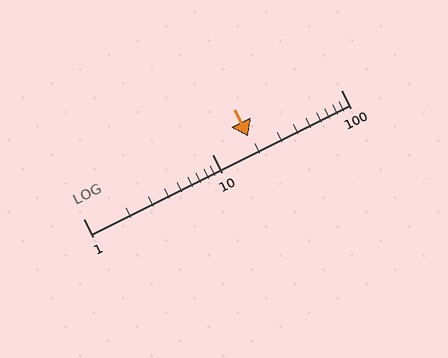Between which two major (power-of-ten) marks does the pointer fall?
The pointer is between 10 and 100.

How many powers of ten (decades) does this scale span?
The scale spans 2 decades, from 1 to 100.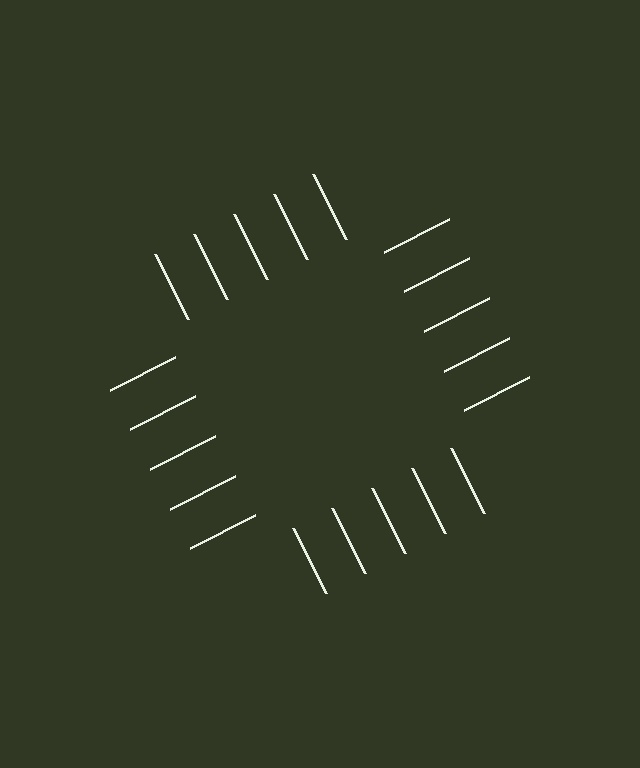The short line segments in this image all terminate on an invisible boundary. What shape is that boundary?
An illusory square — the line segments terminate on its edges but no continuous stroke is drawn.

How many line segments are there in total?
20 — 5 along each of the 4 edges.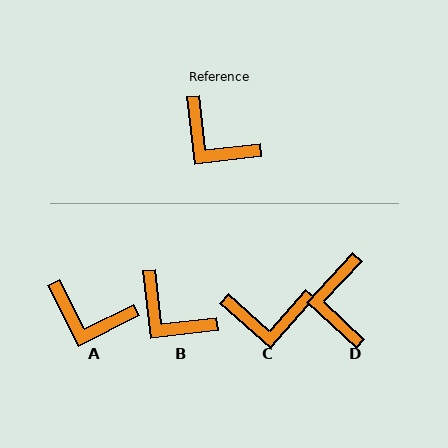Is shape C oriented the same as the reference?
No, it is off by about 42 degrees.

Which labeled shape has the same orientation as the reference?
B.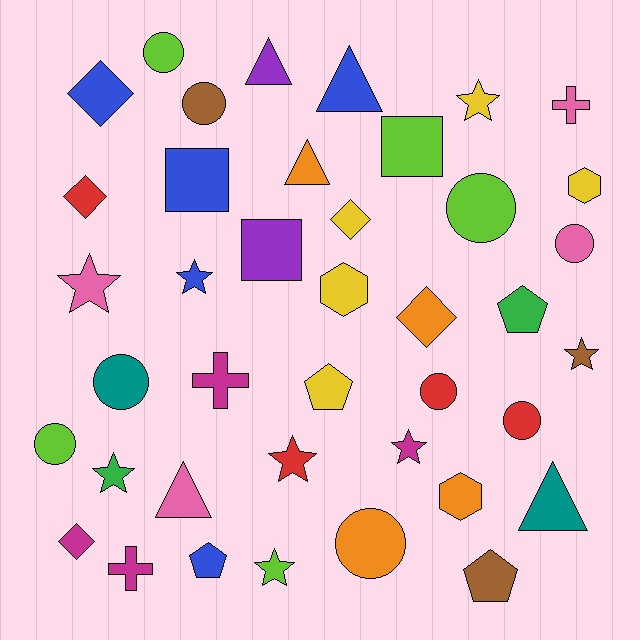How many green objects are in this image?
There are 2 green objects.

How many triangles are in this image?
There are 5 triangles.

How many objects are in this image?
There are 40 objects.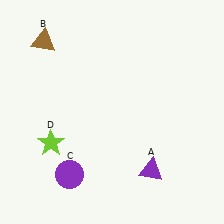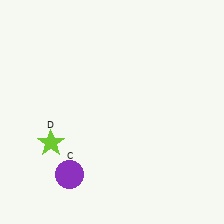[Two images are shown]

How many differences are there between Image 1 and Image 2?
There are 2 differences between the two images.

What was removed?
The brown triangle (B), the purple triangle (A) were removed in Image 2.